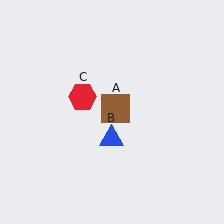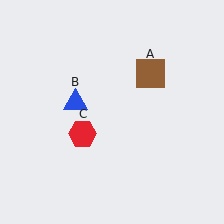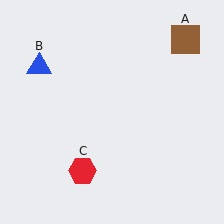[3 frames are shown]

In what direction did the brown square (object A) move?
The brown square (object A) moved up and to the right.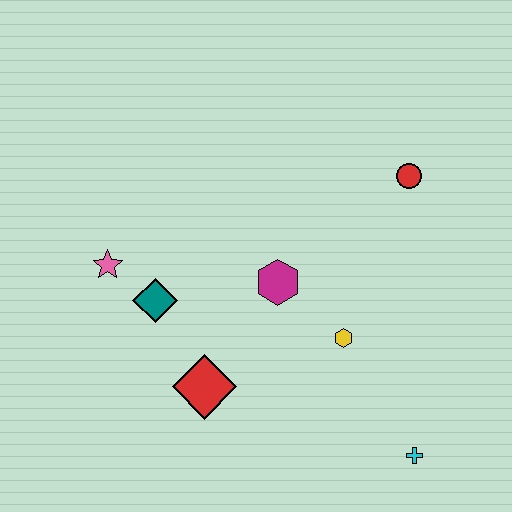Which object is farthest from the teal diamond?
The cyan cross is farthest from the teal diamond.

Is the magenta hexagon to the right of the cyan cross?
No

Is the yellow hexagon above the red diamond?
Yes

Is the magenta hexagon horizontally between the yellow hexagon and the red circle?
No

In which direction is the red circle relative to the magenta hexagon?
The red circle is to the right of the magenta hexagon.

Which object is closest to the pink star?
The teal diamond is closest to the pink star.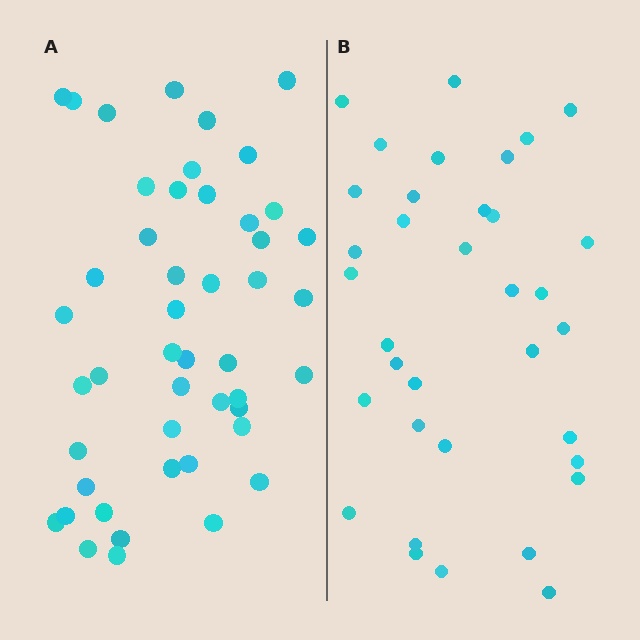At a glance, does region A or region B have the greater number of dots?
Region A (the left region) has more dots.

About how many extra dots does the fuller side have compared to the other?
Region A has roughly 12 or so more dots than region B.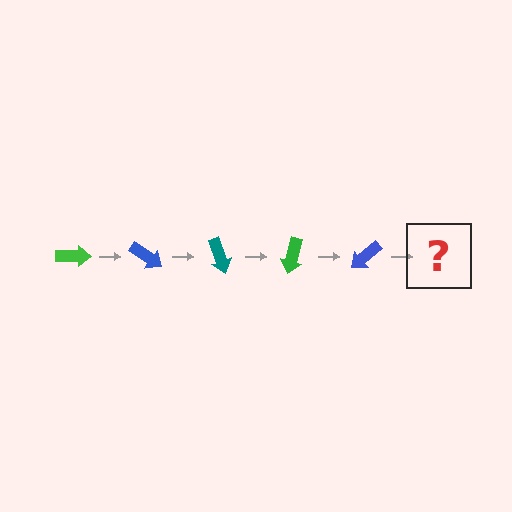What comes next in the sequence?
The next element should be a teal arrow, rotated 175 degrees from the start.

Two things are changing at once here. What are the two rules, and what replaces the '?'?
The two rules are that it rotates 35 degrees each step and the color cycles through green, blue, and teal. The '?' should be a teal arrow, rotated 175 degrees from the start.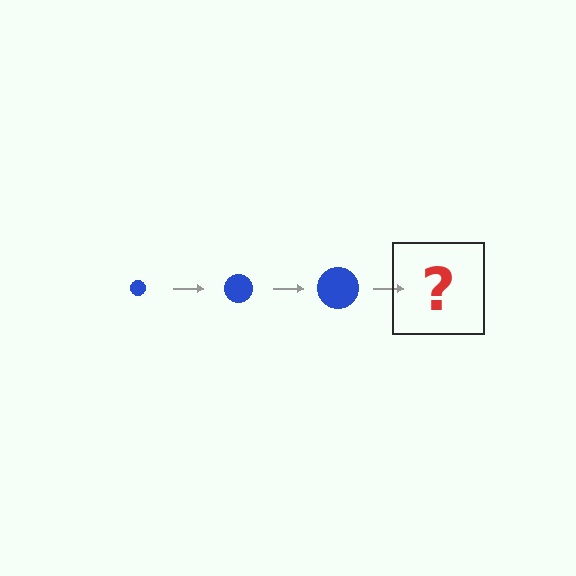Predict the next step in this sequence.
The next step is a blue circle, larger than the previous one.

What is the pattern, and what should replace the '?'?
The pattern is that the circle gets progressively larger each step. The '?' should be a blue circle, larger than the previous one.